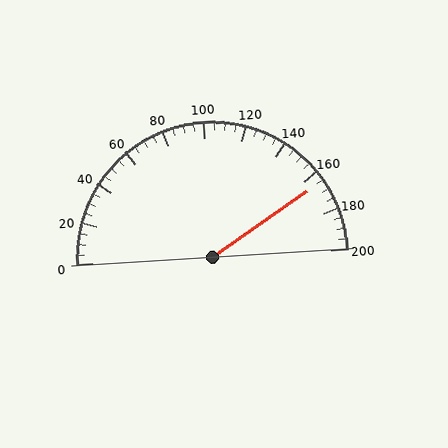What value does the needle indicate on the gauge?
The needle indicates approximately 165.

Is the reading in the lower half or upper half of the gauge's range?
The reading is in the upper half of the range (0 to 200).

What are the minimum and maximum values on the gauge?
The gauge ranges from 0 to 200.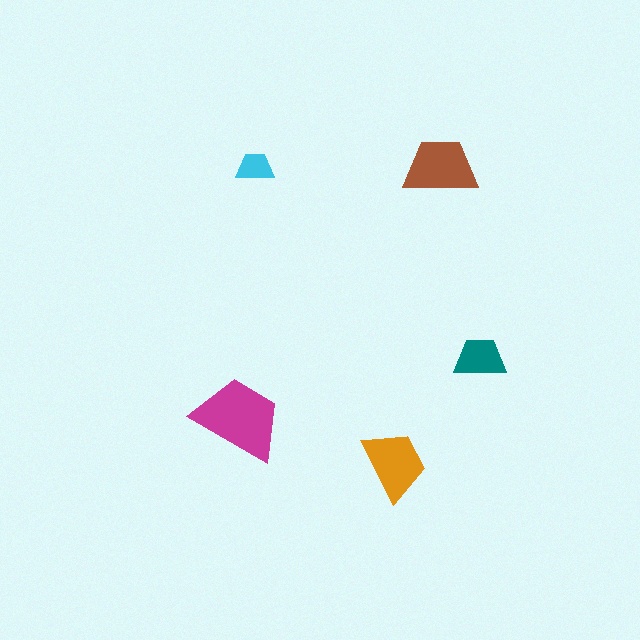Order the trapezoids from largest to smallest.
the magenta one, the brown one, the orange one, the teal one, the cyan one.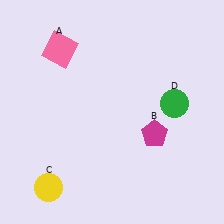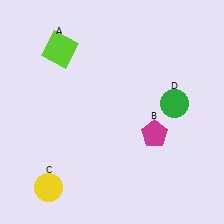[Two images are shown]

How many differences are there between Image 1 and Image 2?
There is 1 difference between the two images.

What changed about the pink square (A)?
In Image 1, A is pink. In Image 2, it changed to lime.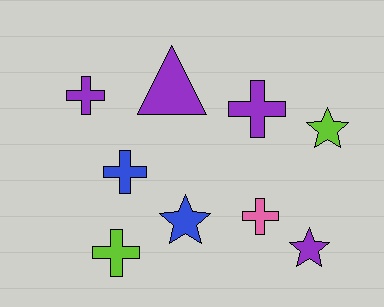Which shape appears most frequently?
Cross, with 5 objects.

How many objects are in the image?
There are 9 objects.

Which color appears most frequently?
Purple, with 4 objects.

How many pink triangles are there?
There are no pink triangles.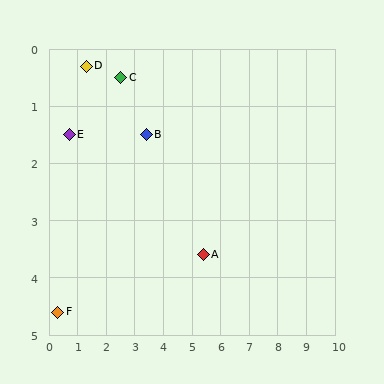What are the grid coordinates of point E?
Point E is at approximately (0.7, 1.5).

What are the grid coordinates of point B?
Point B is at approximately (3.4, 1.5).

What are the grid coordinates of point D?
Point D is at approximately (1.3, 0.3).